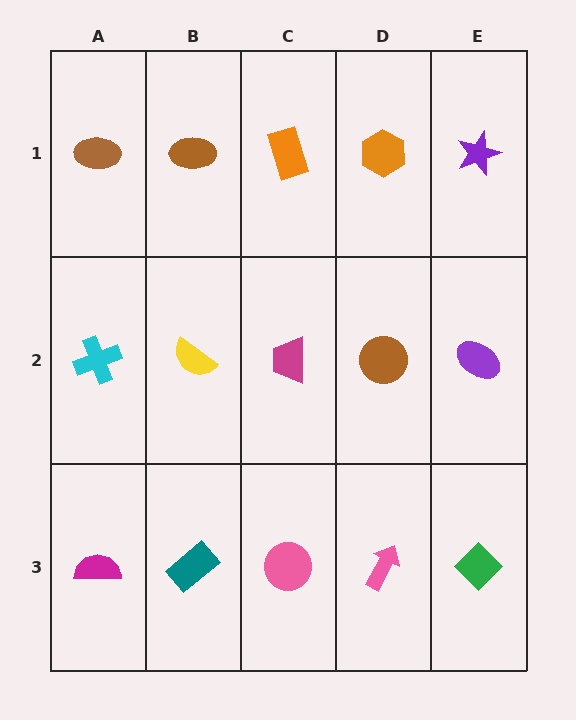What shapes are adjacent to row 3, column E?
A purple ellipse (row 2, column E), a pink arrow (row 3, column D).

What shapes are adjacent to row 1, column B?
A yellow semicircle (row 2, column B), a brown ellipse (row 1, column A), an orange rectangle (row 1, column C).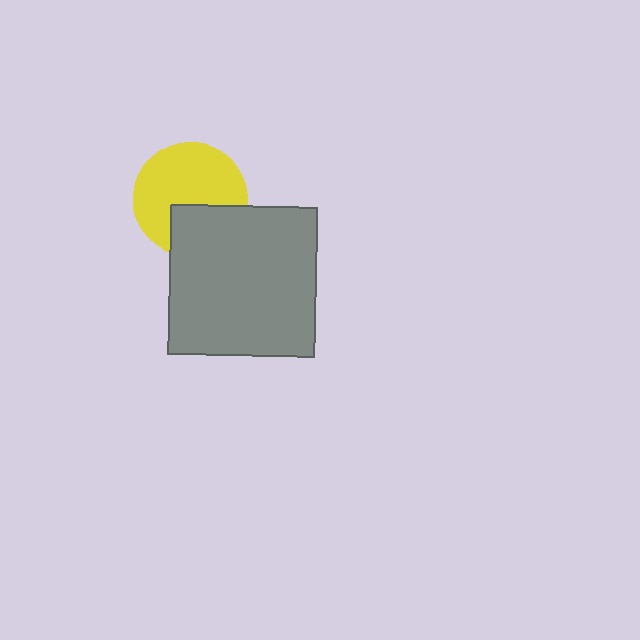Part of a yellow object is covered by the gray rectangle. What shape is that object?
It is a circle.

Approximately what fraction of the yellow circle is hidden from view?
Roughly 32% of the yellow circle is hidden behind the gray rectangle.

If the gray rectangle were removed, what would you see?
You would see the complete yellow circle.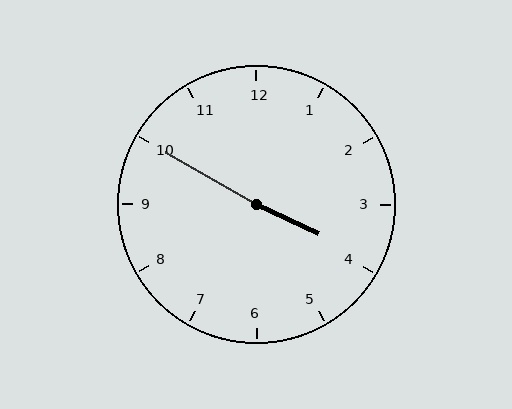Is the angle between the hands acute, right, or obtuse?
It is obtuse.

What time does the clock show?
3:50.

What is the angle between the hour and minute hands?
Approximately 175 degrees.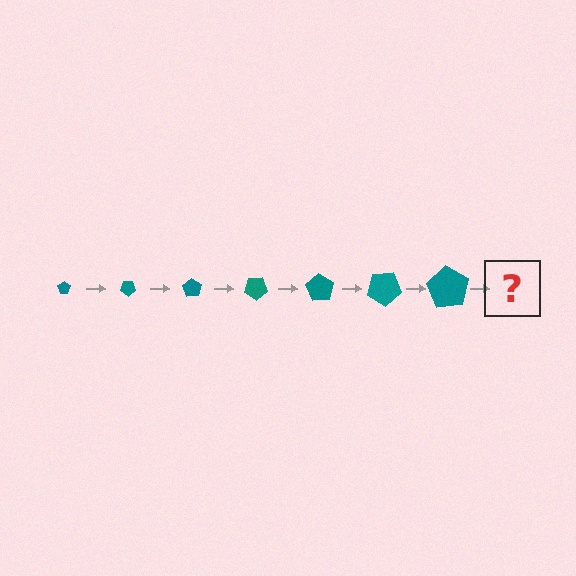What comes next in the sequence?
The next element should be a pentagon, larger than the previous one and rotated 245 degrees from the start.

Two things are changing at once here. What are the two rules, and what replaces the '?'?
The two rules are that the pentagon grows larger each step and it rotates 35 degrees each step. The '?' should be a pentagon, larger than the previous one and rotated 245 degrees from the start.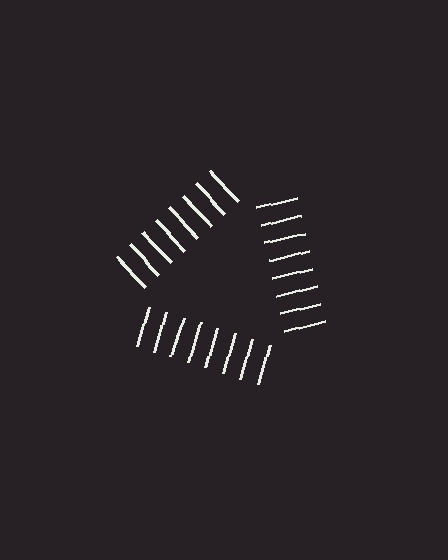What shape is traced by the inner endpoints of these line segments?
An illusory triangle — the line segments terminate on its edges but no continuous stroke is drawn.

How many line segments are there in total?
24 — 8 along each of the 3 edges.